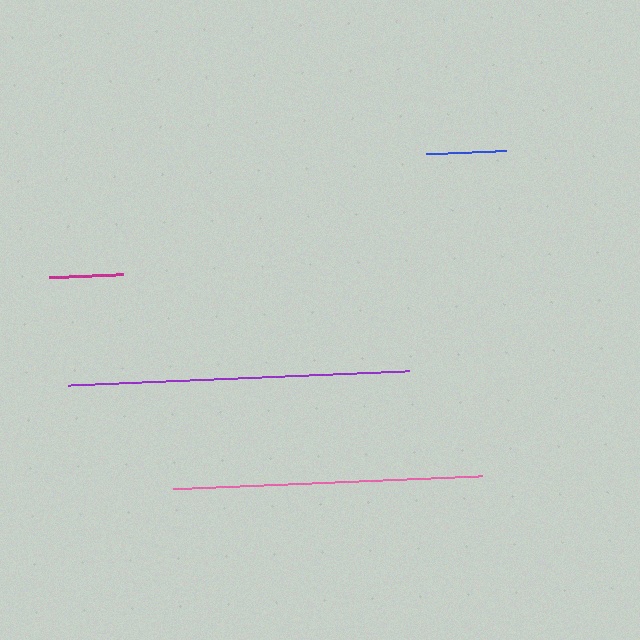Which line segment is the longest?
The purple line is the longest at approximately 341 pixels.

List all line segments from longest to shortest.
From longest to shortest: purple, pink, blue, magenta.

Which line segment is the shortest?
The magenta line is the shortest at approximately 74 pixels.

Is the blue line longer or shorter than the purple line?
The purple line is longer than the blue line.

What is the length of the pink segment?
The pink segment is approximately 309 pixels long.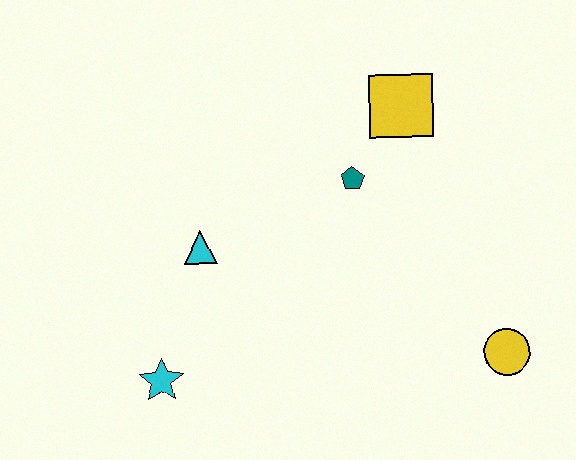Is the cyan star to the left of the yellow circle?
Yes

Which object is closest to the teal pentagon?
The yellow square is closest to the teal pentagon.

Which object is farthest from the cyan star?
The yellow square is farthest from the cyan star.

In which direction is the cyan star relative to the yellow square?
The cyan star is below the yellow square.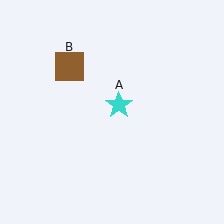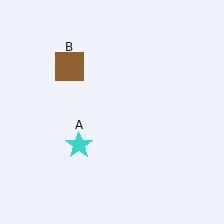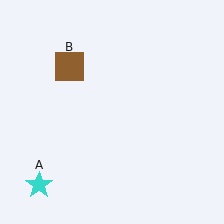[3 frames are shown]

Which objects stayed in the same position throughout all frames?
Brown square (object B) remained stationary.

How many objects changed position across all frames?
1 object changed position: cyan star (object A).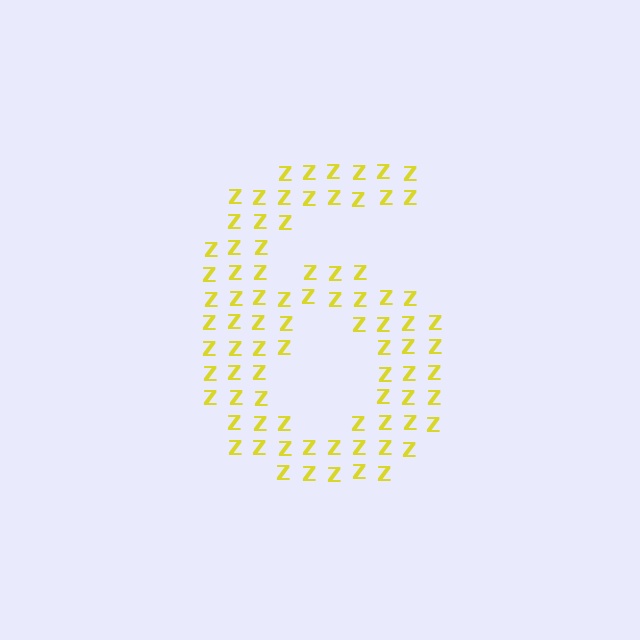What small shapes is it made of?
It is made of small letter Z's.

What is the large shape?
The large shape is the digit 6.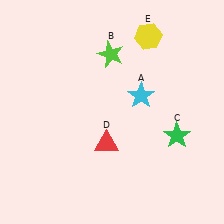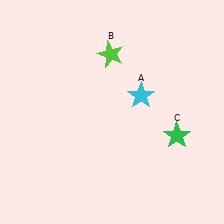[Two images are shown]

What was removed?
The yellow hexagon (E), the red triangle (D) were removed in Image 2.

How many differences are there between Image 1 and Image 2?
There are 2 differences between the two images.